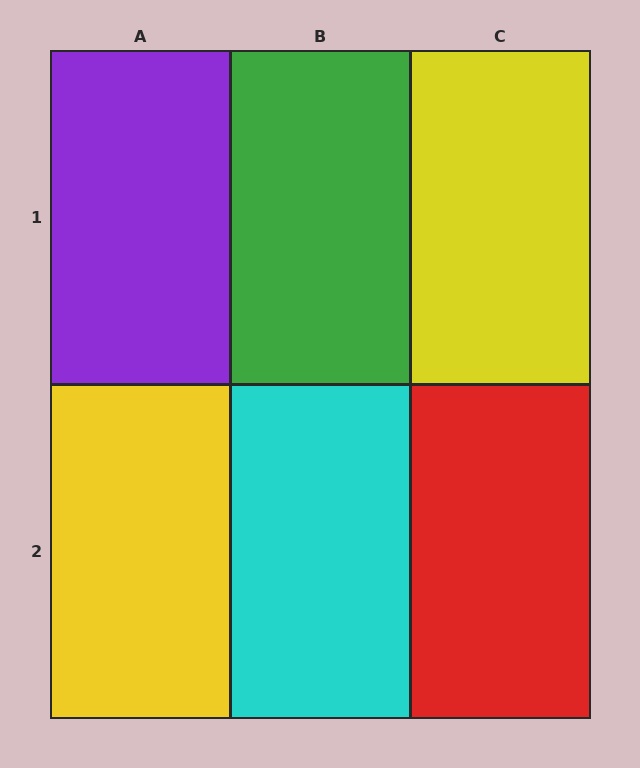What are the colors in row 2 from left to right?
Yellow, cyan, red.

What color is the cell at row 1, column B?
Green.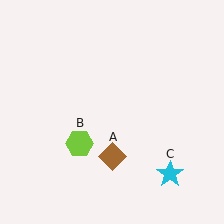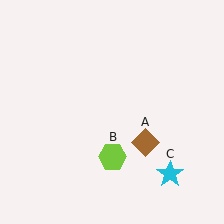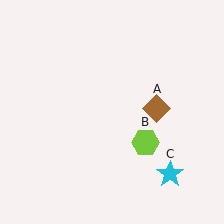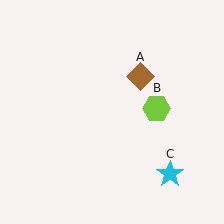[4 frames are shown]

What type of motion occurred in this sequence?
The brown diamond (object A), lime hexagon (object B) rotated counterclockwise around the center of the scene.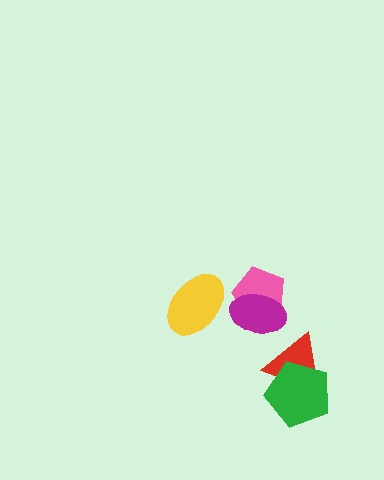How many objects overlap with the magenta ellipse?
1 object overlaps with the magenta ellipse.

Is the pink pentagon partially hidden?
Yes, it is partially covered by another shape.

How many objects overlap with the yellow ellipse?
0 objects overlap with the yellow ellipse.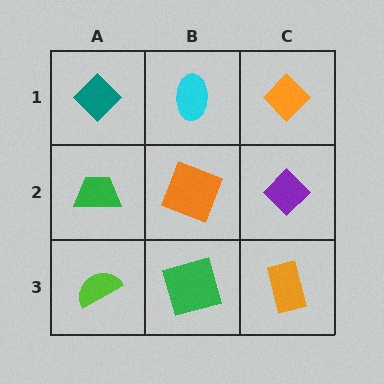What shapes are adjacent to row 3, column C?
A purple diamond (row 2, column C), a green square (row 3, column B).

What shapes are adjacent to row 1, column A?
A green trapezoid (row 2, column A), a cyan ellipse (row 1, column B).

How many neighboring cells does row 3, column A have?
2.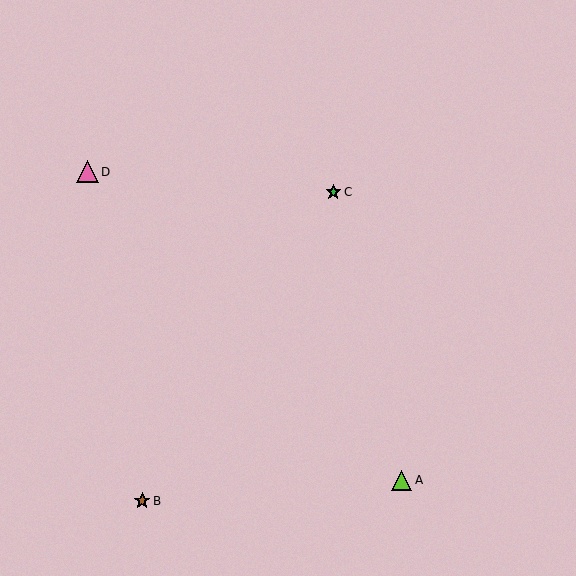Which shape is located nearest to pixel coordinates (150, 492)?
The brown star (labeled B) at (142, 501) is nearest to that location.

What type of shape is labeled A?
Shape A is a lime triangle.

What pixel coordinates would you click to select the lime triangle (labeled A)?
Click at (402, 480) to select the lime triangle A.